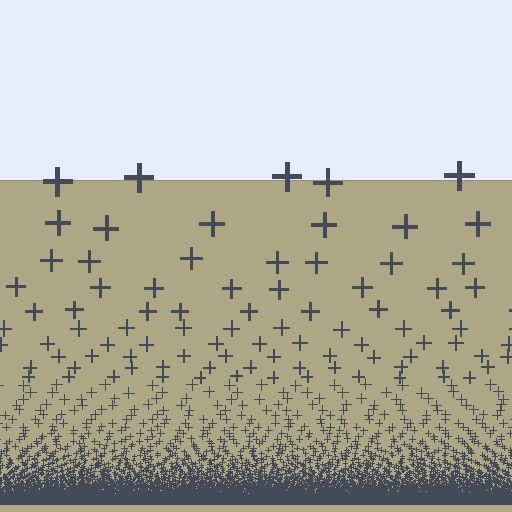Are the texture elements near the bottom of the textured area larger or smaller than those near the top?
Smaller. The gradient is inverted — elements near the bottom are smaller and denser.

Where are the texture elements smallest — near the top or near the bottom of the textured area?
Near the bottom.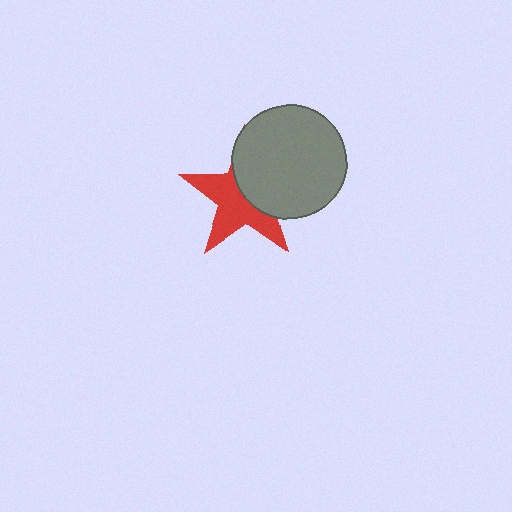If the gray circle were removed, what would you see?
You would see the complete red star.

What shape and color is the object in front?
The object in front is a gray circle.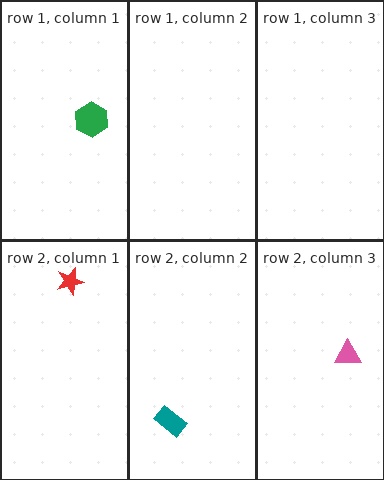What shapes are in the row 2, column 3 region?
The pink triangle.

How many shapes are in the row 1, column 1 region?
1.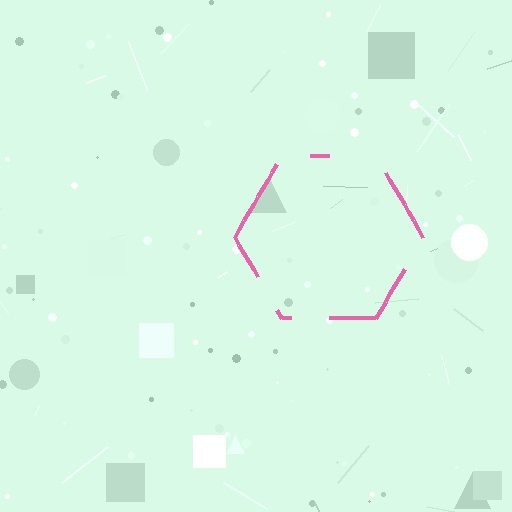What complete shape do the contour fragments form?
The contour fragments form a hexagon.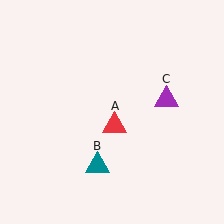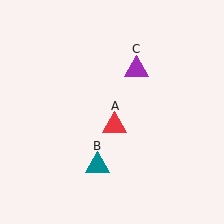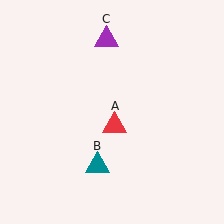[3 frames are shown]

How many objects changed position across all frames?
1 object changed position: purple triangle (object C).